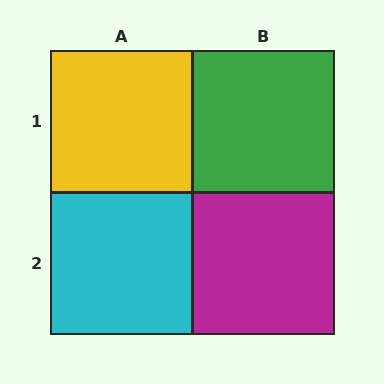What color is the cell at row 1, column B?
Green.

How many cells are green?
1 cell is green.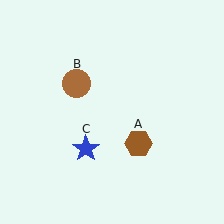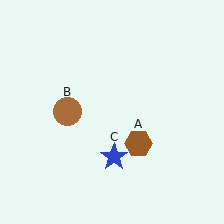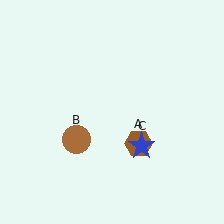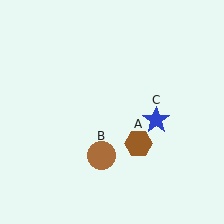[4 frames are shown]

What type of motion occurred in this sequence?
The brown circle (object B), blue star (object C) rotated counterclockwise around the center of the scene.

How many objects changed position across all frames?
2 objects changed position: brown circle (object B), blue star (object C).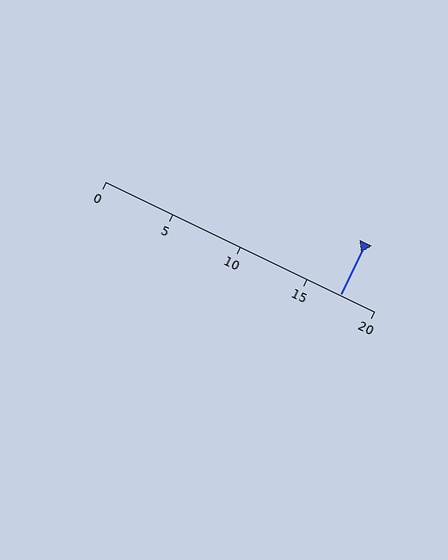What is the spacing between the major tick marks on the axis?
The major ticks are spaced 5 apart.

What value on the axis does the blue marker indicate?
The marker indicates approximately 17.5.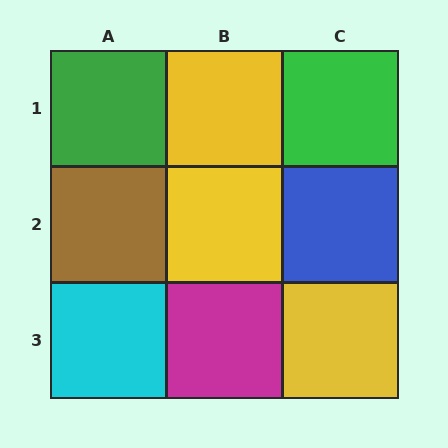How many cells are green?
2 cells are green.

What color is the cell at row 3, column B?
Magenta.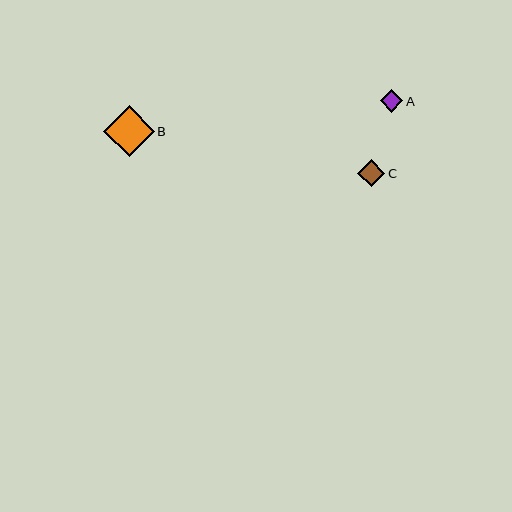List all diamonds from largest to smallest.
From largest to smallest: B, C, A.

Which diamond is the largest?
Diamond B is the largest with a size of approximately 51 pixels.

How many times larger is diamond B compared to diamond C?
Diamond B is approximately 1.8 times the size of diamond C.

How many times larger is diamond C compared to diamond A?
Diamond C is approximately 1.2 times the size of diamond A.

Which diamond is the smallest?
Diamond A is the smallest with a size of approximately 23 pixels.